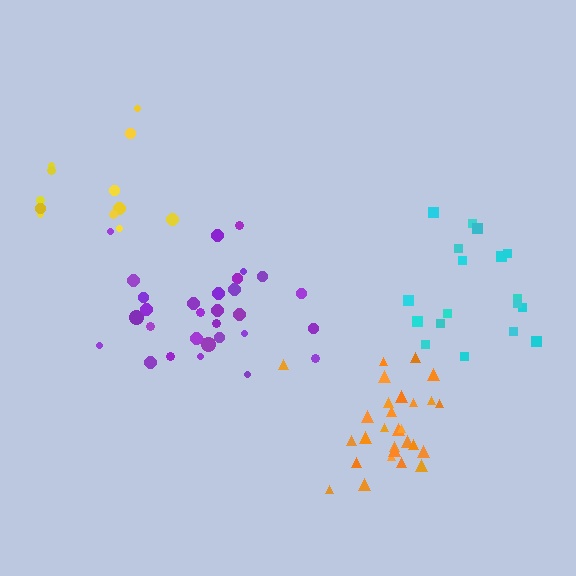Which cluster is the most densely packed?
Orange.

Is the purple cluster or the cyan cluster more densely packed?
Purple.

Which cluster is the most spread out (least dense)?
Yellow.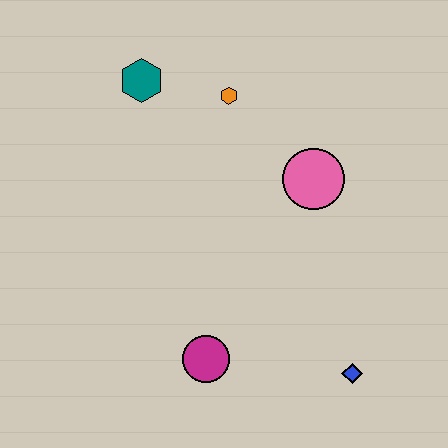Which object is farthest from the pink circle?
The magenta circle is farthest from the pink circle.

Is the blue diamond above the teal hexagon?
No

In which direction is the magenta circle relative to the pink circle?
The magenta circle is below the pink circle.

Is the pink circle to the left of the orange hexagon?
No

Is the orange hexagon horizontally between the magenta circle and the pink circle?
Yes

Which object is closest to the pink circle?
The orange hexagon is closest to the pink circle.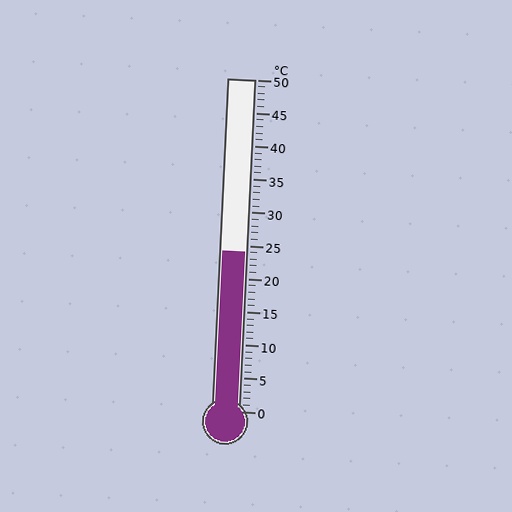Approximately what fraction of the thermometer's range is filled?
The thermometer is filled to approximately 50% of its range.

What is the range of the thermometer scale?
The thermometer scale ranges from 0°C to 50°C.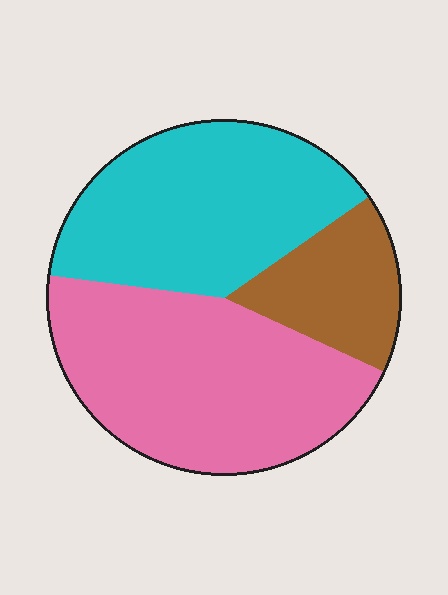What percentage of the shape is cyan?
Cyan covers roughly 40% of the shape.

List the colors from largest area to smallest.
From largest to smallest: pink, cyan, brown.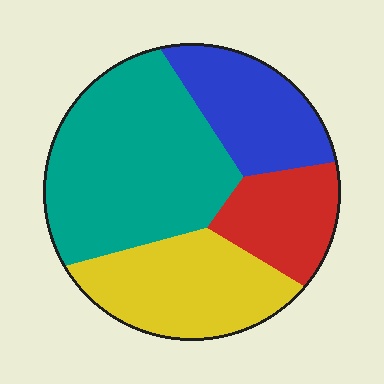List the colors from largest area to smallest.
From largest to smallest: teal, yellow, blue, red.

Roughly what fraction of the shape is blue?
Blue takes up about one fifth (1/5) of the shape.